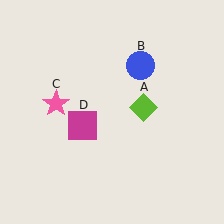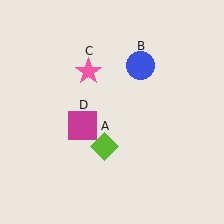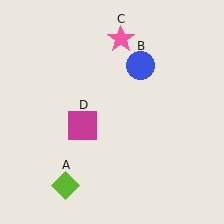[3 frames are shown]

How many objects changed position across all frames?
2 objects changed position: lime diamond (object A), pink star (object C).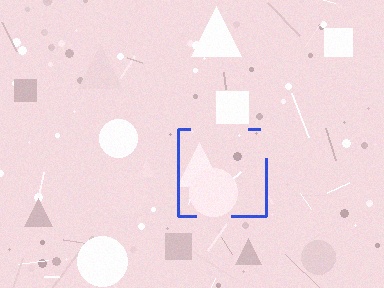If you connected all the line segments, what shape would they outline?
They would outline a square.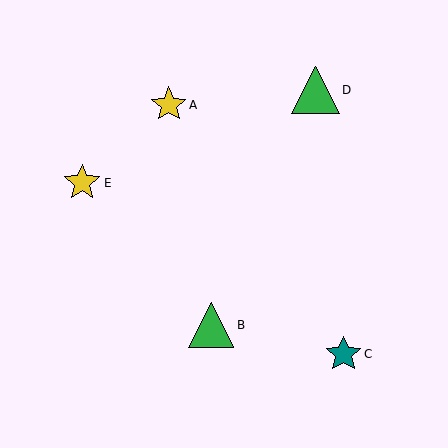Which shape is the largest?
The green triangle (labeled D) is the largest.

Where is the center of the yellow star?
The center of the yellow star is at (169, 105).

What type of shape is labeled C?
Shape C is a teal star.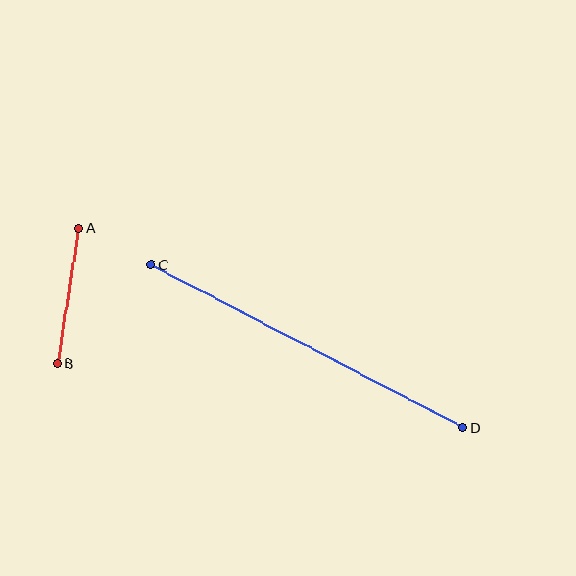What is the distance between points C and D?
The distance is approximately 351 pixels.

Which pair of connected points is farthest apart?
Points C and D are farthest apart.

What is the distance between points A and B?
The distance is approximately 137 pixels.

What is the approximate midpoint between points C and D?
The midpoint is at approximately (307, 346) pixels.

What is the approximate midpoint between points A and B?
The midpoint is at approximately (68, 296) pixels.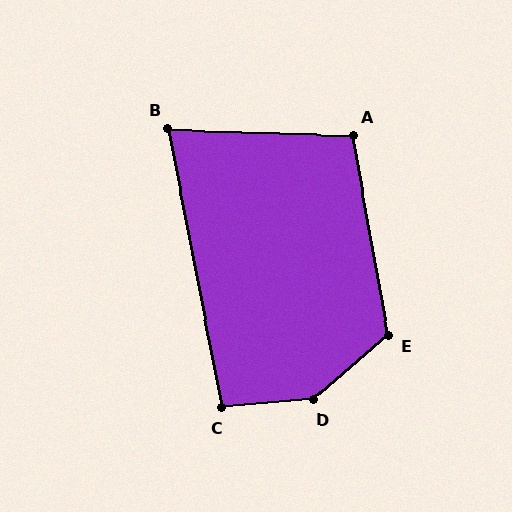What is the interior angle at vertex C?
Approximately 97 degrees (obtuse).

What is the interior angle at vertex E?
Approximately 120 degrees (obtuse).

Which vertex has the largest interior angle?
D, at approximately 144 degrees.